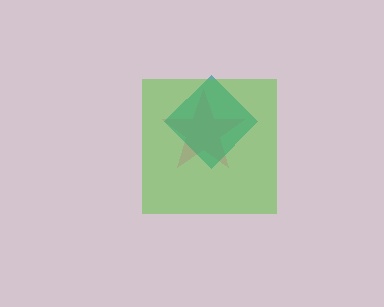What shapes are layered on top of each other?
The layered shapes are: a pink star, a teal diamond, a lime square.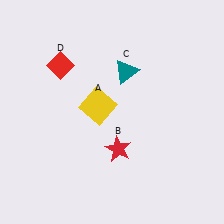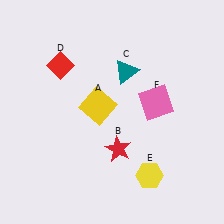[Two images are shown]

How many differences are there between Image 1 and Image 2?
There are 2 differences between the two images.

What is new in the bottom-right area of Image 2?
A yellow hexagon (E) was added in the bottom-right area of Image 2.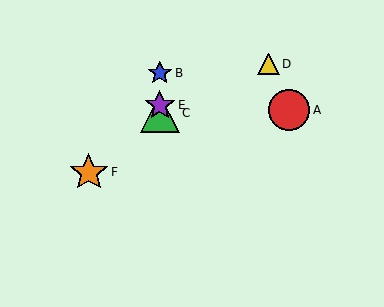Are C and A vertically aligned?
No, C is at x≈160 and A is at x≈289.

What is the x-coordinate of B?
Object B is at x≈160.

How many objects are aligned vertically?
3 objects (B, C, E) are aligned vertically.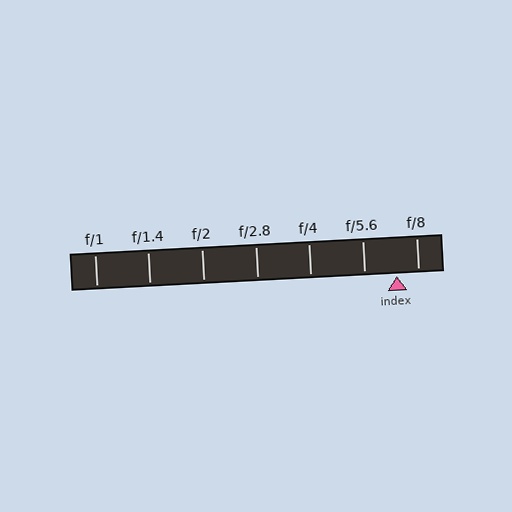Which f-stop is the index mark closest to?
The index mark is closest to f/8.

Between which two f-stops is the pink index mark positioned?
The index mark is between f/5.6 and f/8.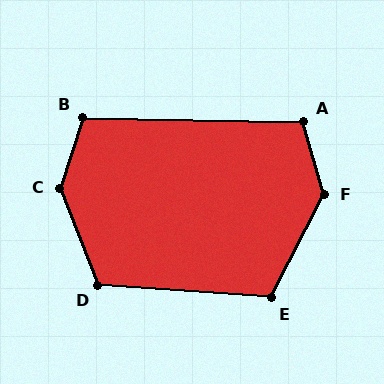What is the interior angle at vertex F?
Approximately 137 degrees (obtuse).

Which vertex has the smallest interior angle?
A, at approximately 107 degrees.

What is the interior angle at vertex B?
Approximately 107 degrees (obtuse).